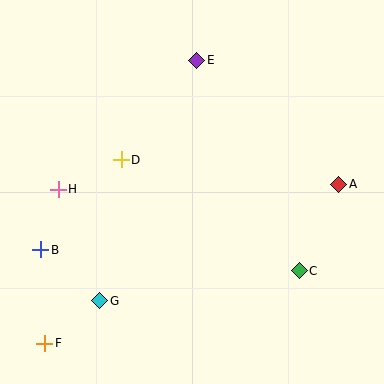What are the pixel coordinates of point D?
Point D is at (121, 160).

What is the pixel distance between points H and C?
The distance between H and C is 255 pixels.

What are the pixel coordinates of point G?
Point G is at (100, 301).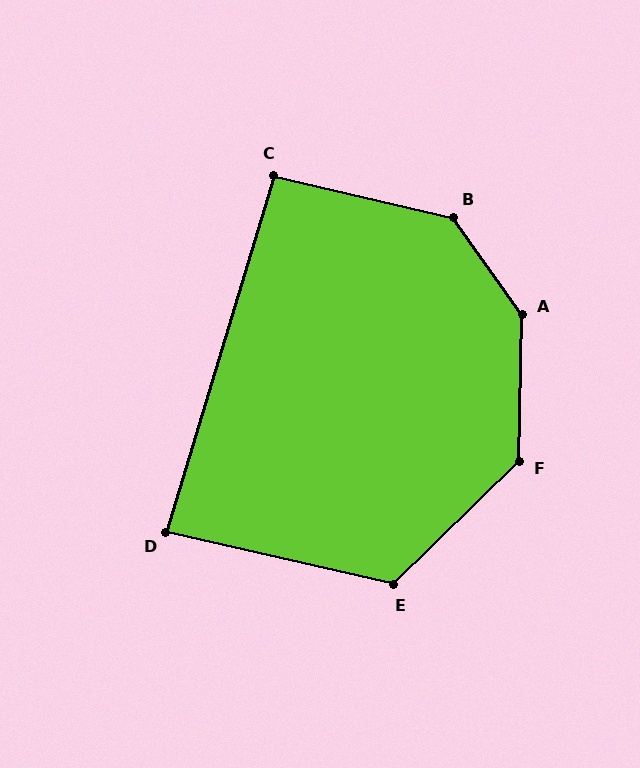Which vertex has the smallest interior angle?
D, at approximately 86 degrees.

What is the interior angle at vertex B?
Approximately 138 degrees (obtuse).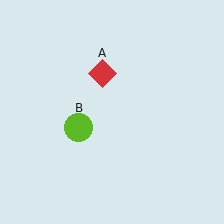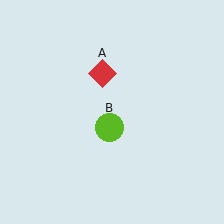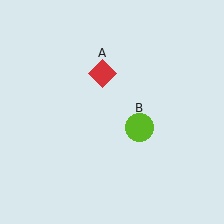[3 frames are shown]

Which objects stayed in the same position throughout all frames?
Red diamond (object A) remained stationary.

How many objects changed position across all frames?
1 object changed position: lime circle (object B).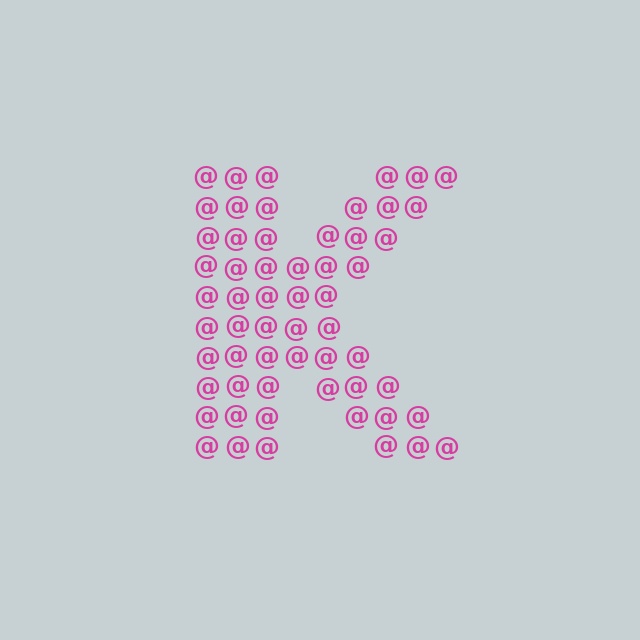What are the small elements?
The small elements are at signs.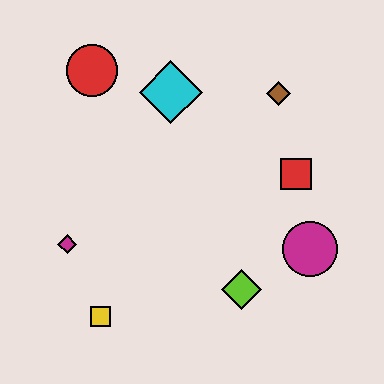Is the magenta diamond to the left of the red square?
Yes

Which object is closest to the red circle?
The cyan diamond is closest to the red circle.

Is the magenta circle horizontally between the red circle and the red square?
No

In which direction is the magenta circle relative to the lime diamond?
The magenta circle is to the right of the lime diamond.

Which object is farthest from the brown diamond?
The yellow square is farthest from the brown diamond.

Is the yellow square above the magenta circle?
No